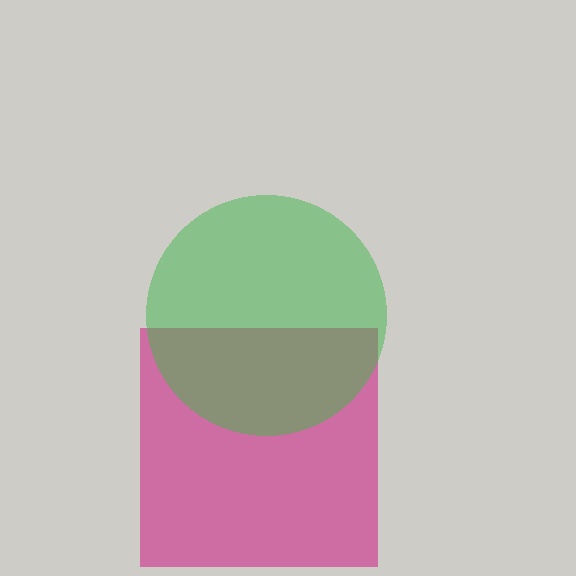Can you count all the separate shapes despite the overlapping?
Yes, there are 2 separate shapes.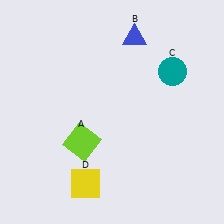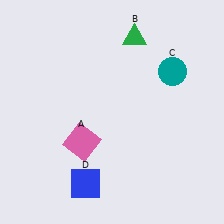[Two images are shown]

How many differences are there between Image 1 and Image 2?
There are 3 differences between the two images.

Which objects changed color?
A changed from lime to pink. B changed from blue to green. D changed from yellow to blue.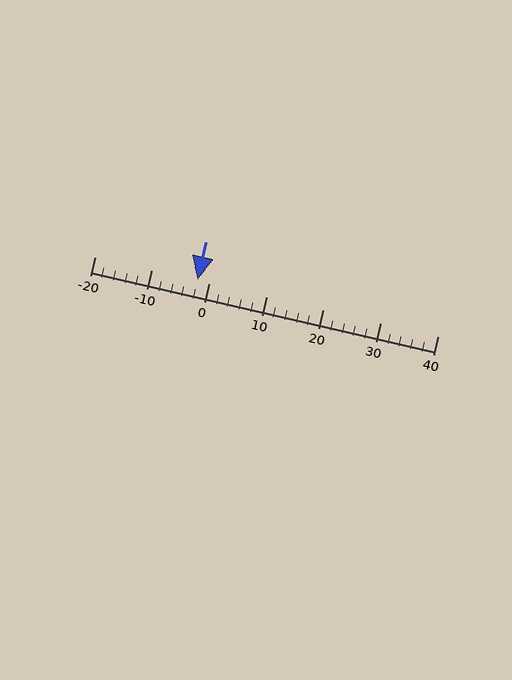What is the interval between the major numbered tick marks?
The major tick marks are spaced 10 units apart.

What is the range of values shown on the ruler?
The ruler shows values from -20 to 40.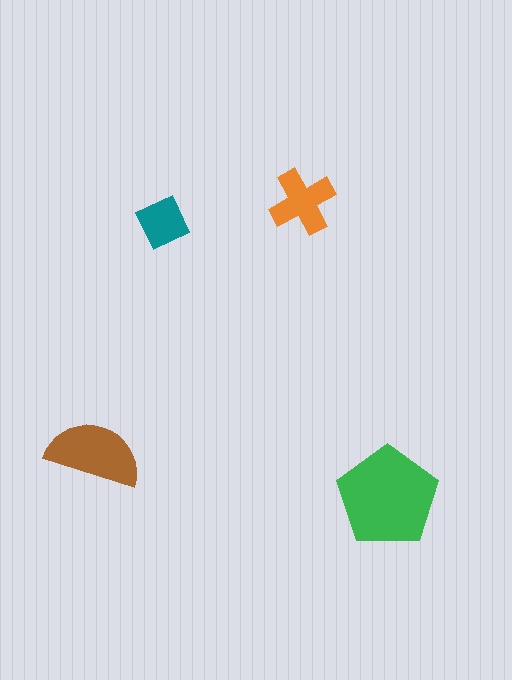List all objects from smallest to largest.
The teal diamond, the orange cross, the brown semicircle, the green pentagon.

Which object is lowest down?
The green pentagon is bottommost.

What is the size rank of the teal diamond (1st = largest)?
4th.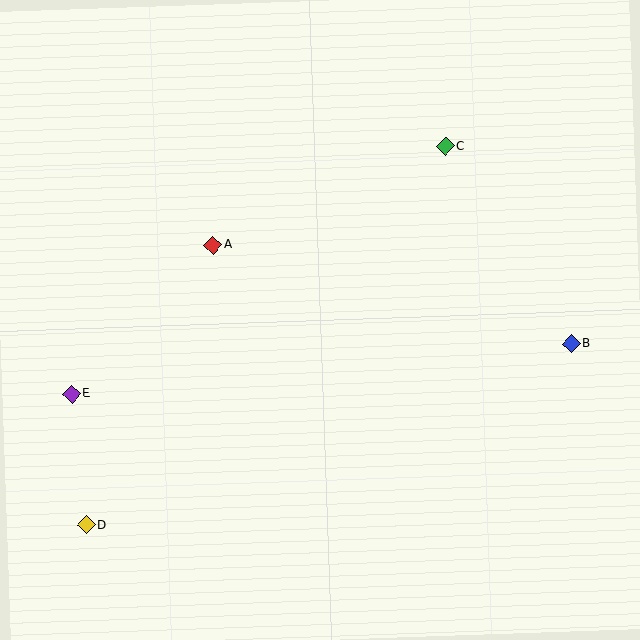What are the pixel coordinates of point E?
Point E is at (72, 394).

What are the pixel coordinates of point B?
Point B is at (571, 344).